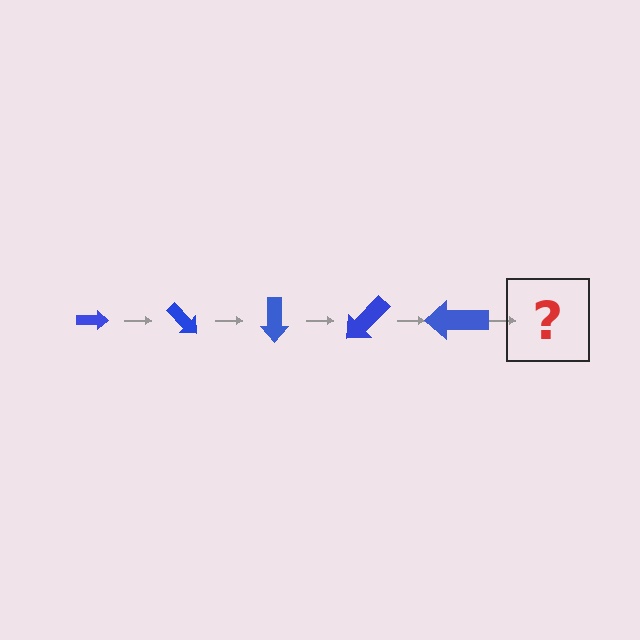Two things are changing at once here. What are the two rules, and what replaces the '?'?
The two rules are that the arrow grows larger each step and it rotates 45 degrees each step. The '?' should be an arrow, larger than the previous one and rotated 225 degrees from the start.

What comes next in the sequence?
The next element should be an arrow, larger than the previous one and rotated 225 degrees from the start.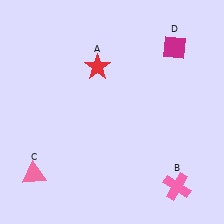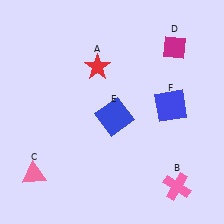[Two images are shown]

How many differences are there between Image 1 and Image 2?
There are 2 differences between the two images.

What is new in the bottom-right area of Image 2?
A blue square (E) was added in the bottom-right area of Image 2.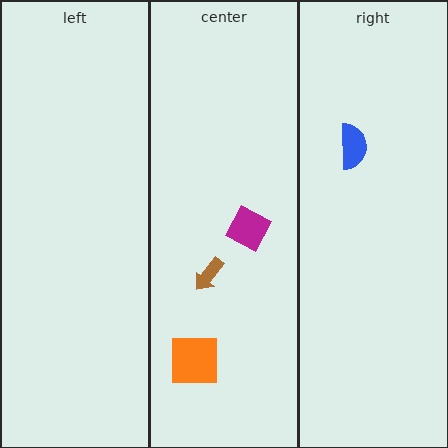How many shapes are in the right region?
1.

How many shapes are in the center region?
3.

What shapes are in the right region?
The blue semicircle.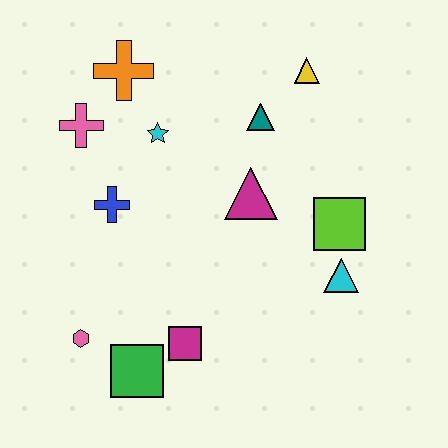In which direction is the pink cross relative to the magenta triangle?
The pink cross is to the left of the magenta triangle.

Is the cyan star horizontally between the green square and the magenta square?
Yes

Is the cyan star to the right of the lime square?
No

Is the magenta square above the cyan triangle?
No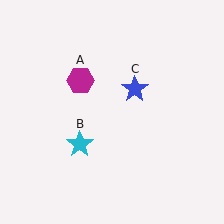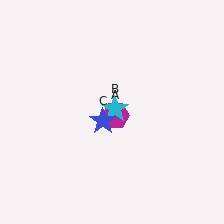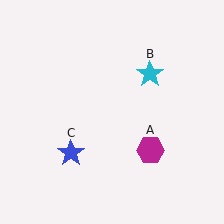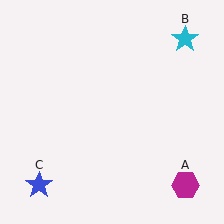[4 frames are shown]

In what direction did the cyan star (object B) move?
The cyan star (object B) moved up and to the right.